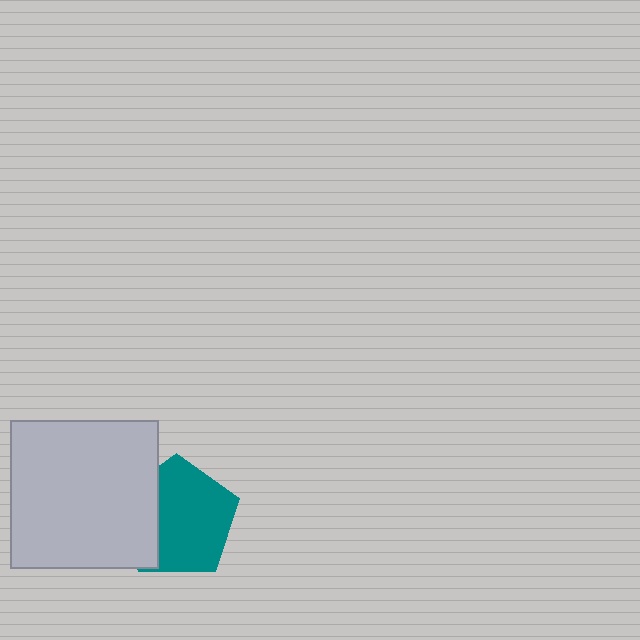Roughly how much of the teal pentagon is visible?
Most of it is visible (roughly 69%).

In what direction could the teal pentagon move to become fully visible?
The teal pentagon could move right. That would shift it out from behind the light gray square entirely.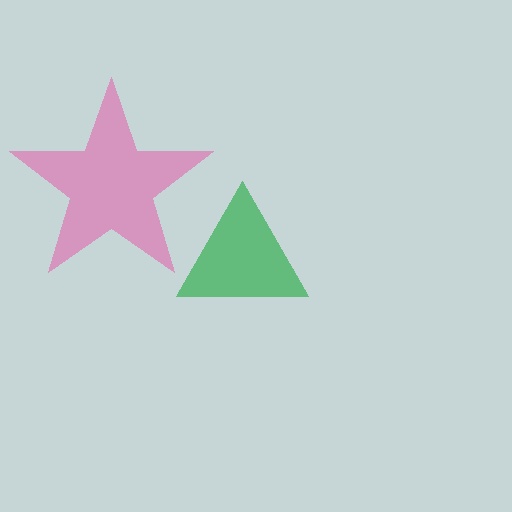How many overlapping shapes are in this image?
There are 2 overlapping shapes in the image.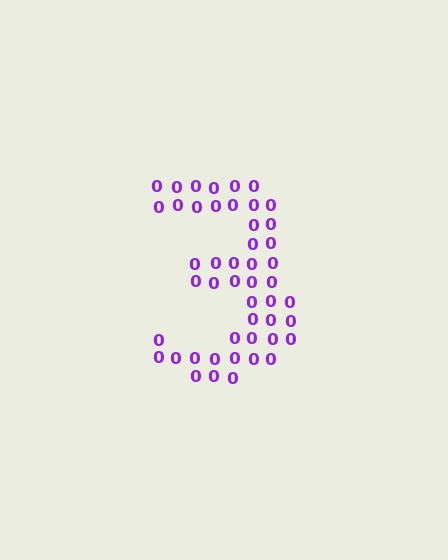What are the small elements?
The small elements are digit 0's.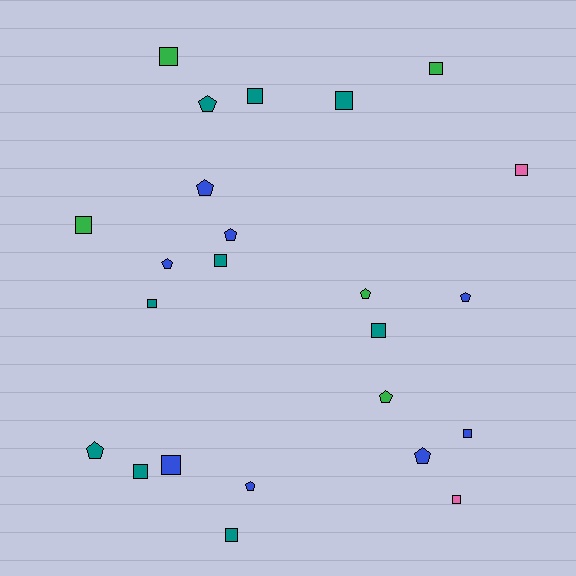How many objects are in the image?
There are 24 objects.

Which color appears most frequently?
Teal, with 9 objects.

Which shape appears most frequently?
Square, with 14 objects.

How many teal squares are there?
There are 7 teal squares.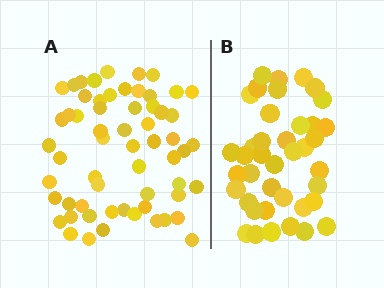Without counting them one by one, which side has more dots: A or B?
Region A (the left region) has more dots.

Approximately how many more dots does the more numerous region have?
Region A has approximately 20 more dots than region B.